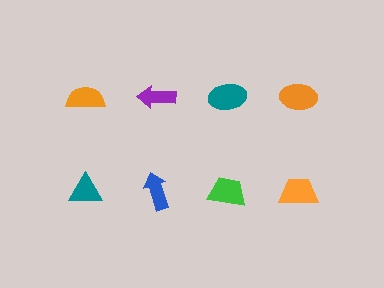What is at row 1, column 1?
An orange semicircle.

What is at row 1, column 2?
A purple arrow.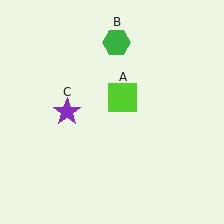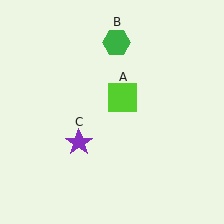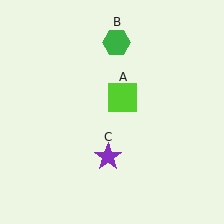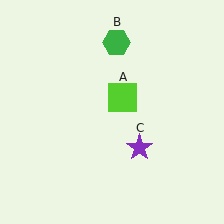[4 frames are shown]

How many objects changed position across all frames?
1 object changed position: purple star (object C).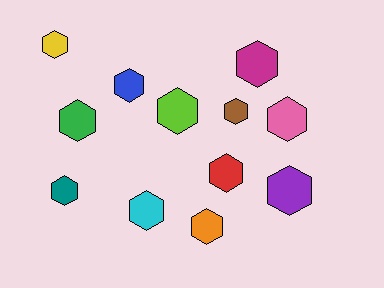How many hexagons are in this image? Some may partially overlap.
There are 12 hexagons.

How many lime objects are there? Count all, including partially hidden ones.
There is 1 lime object.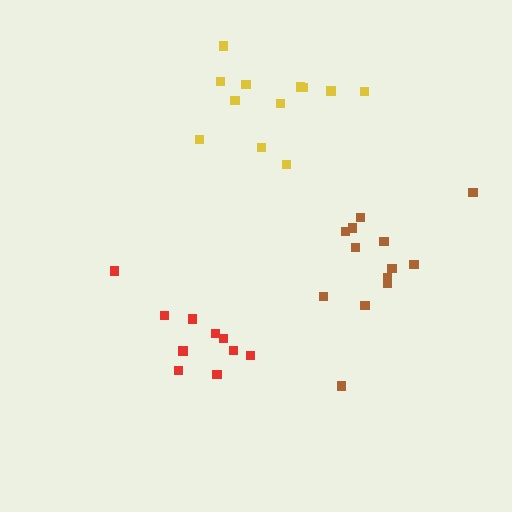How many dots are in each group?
Group 1: 13 dots, Group 2: 10 dots, Group 3: 12 dots (35 total).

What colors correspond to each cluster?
The clusters are colored: brown, red, yellow.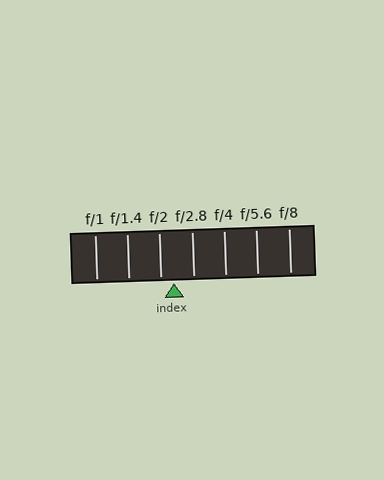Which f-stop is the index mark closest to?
The index mark is closest to f/2.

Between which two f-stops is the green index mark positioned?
The index mark is between f/2 and f/2.8.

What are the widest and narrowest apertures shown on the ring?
The widest aperture shown is f/1 and the narrowest is f/8.